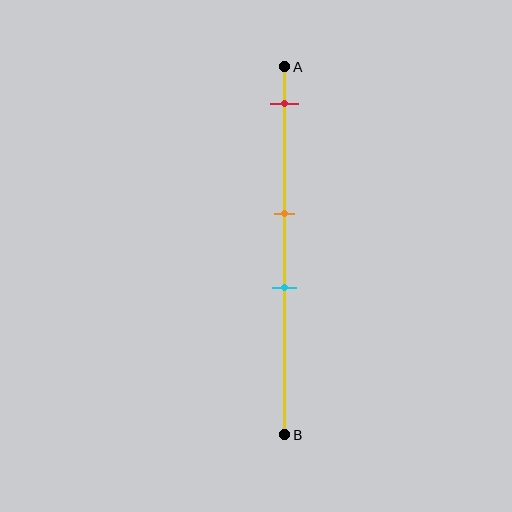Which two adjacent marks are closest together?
The orange and cyan marks are the closest adjacent pair.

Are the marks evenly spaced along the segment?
No, the marks are not evenly spaced.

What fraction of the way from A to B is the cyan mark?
The cyan mark is approximately 60% (0.6) of the way from A to B.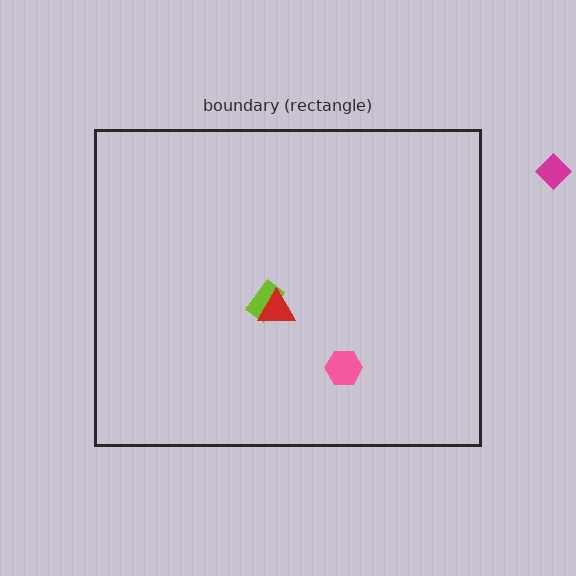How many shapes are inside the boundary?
3 inside, 1 outside.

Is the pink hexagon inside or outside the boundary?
Inside.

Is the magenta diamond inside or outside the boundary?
Outside.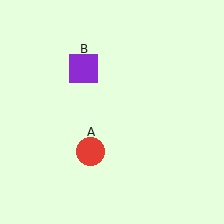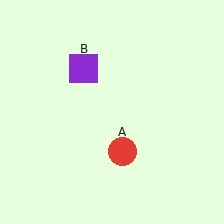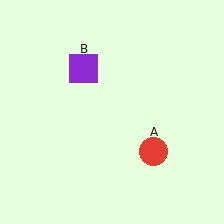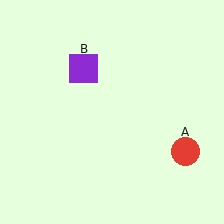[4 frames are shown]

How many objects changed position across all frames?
1 object changed position: red circle (object A).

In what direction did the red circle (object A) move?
The red circle (object A) moved right.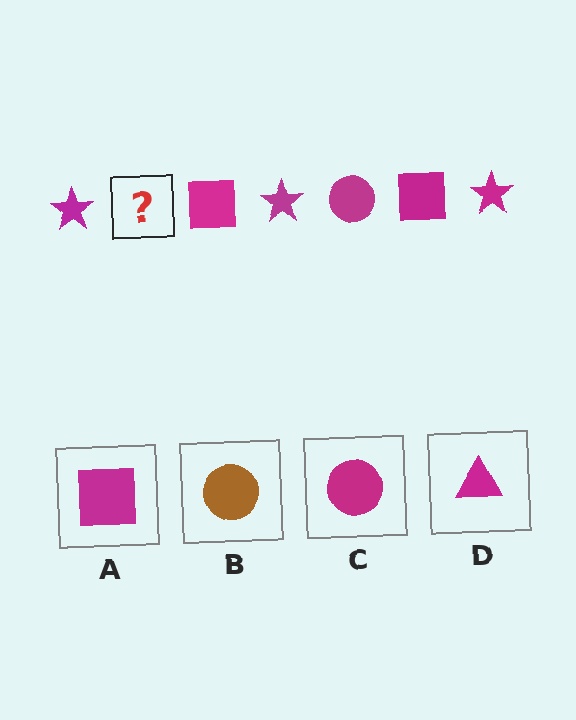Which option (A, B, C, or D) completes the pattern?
C.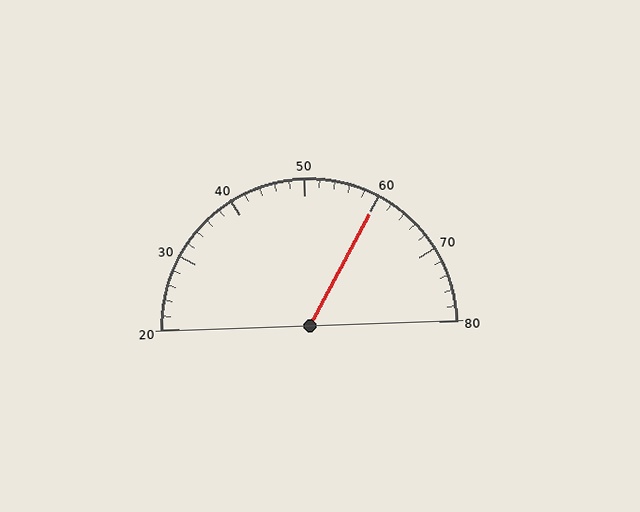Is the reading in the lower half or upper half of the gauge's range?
The reading is in the upper half of the range (20 to 80).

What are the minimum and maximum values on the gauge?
The gauge ranges from 20 to 80.